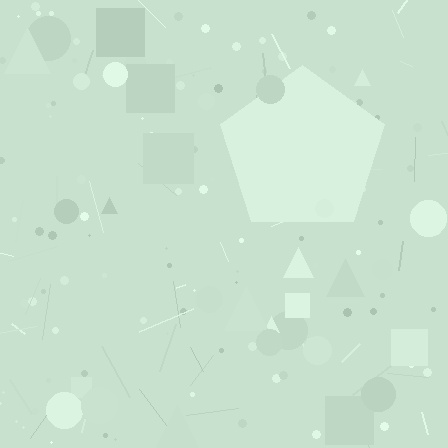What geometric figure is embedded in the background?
A pentagon is embedded in the background.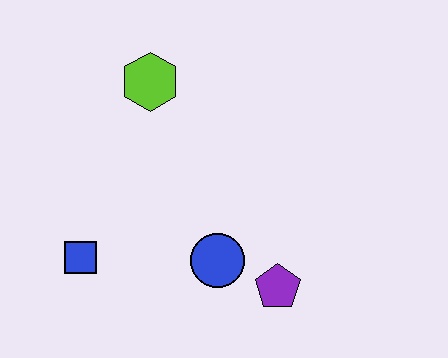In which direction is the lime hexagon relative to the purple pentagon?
The lime hexagon is above the purple pentagon.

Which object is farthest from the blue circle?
The lime hexagon is farthest from the blue circle.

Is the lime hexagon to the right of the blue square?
Yes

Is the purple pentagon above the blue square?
No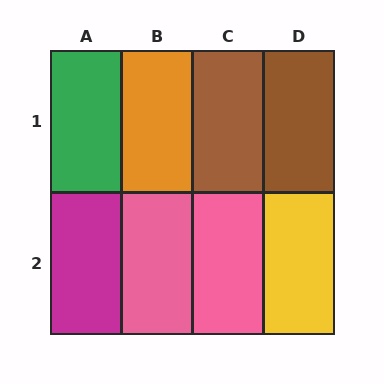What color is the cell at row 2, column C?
Pink.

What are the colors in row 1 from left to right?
Green, orange, brown, brown.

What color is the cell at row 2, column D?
Yellow.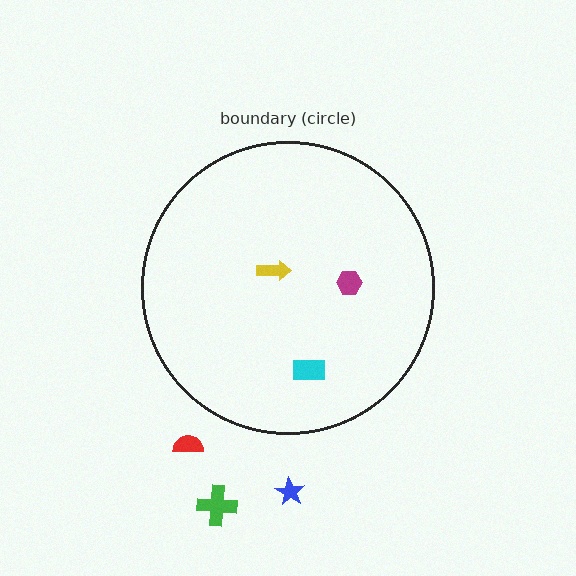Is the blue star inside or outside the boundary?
Outside.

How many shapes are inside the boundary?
3 inside, 3 outside.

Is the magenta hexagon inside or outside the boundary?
Inside.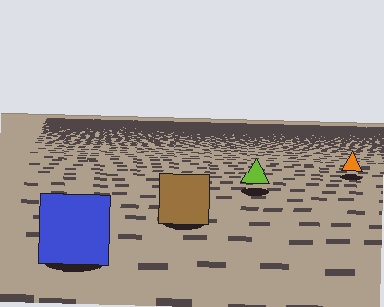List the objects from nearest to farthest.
From nearest to farthest: the blue square, the brown square, the lime triangle, the orange triangle.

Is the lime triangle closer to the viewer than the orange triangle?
Yes. The lime triangle is closer — you can tell from the texture gradient: the ground texture is coarser near it.